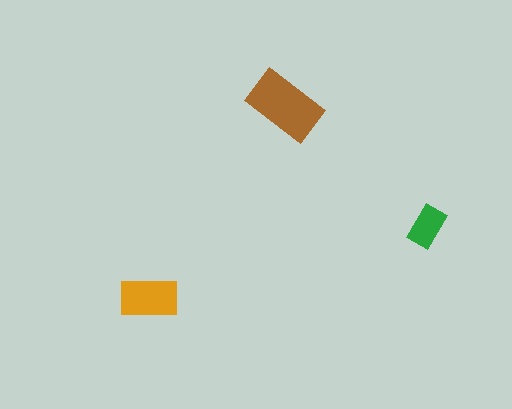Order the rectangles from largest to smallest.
the brown one, the orange one, the green one.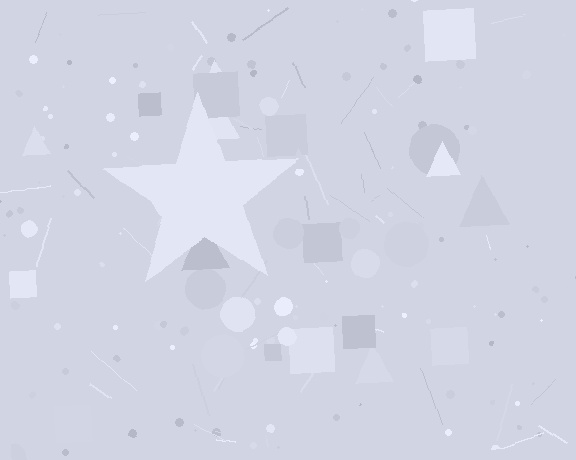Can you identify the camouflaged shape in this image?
The camouflaged shape is a star.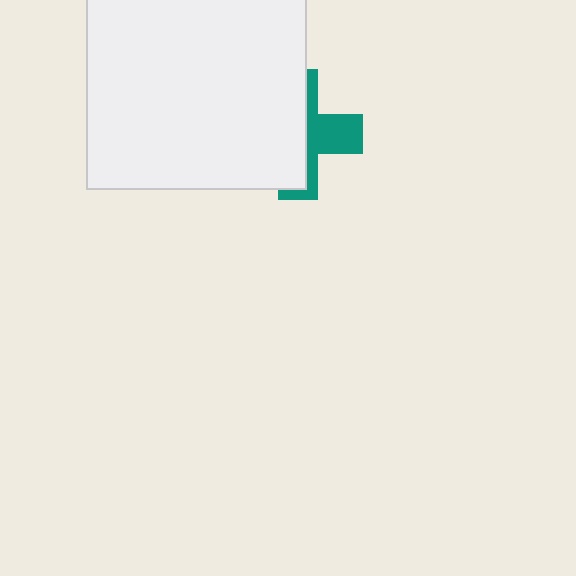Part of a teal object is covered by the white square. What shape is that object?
It is a cross.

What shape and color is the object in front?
The object in front is a white square.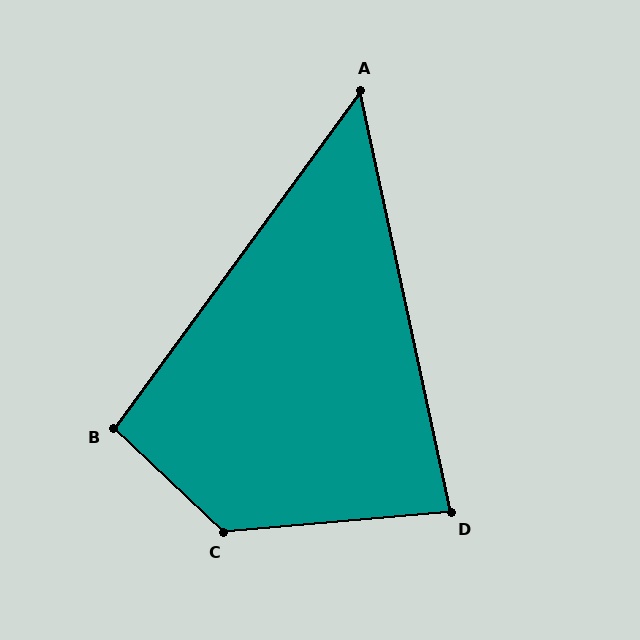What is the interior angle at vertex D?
Approximately 83 degrees (acute).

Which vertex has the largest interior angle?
C, at approximately 132 degrees.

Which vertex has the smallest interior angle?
A, at approximately 48 degrees.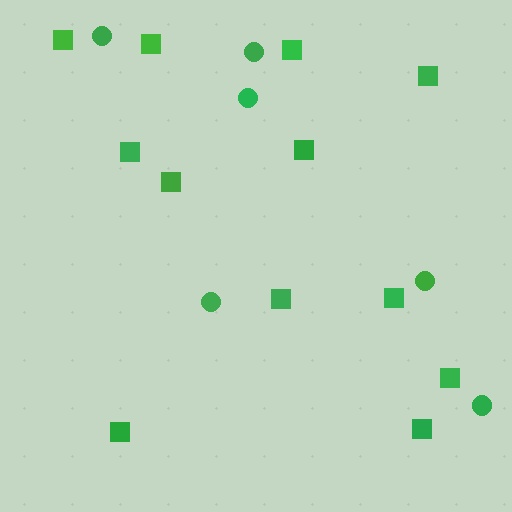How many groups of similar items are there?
There are 2 groups: one group of circles (6) and one group of squares (12).